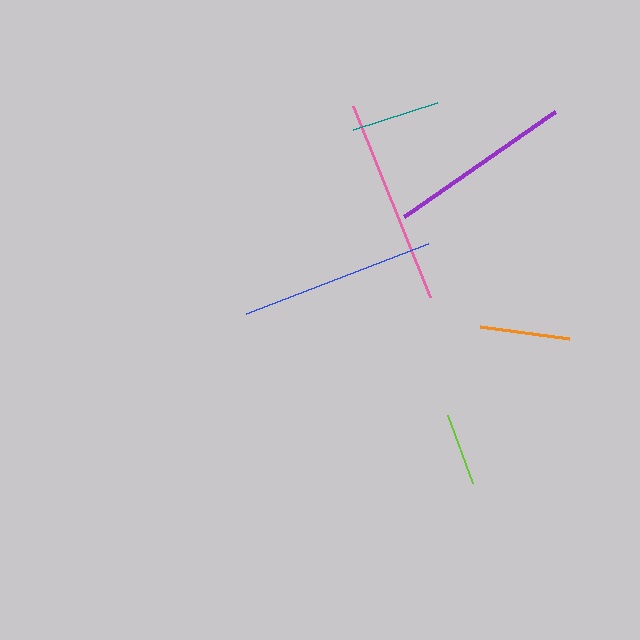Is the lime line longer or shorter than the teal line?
The teal line is longer than the lime line.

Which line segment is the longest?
The pink line is the longest at approximately 205 pixels.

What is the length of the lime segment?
The lime segment is approximately 72 pixels long.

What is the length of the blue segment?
The blue segment is approximately 195 pixels long.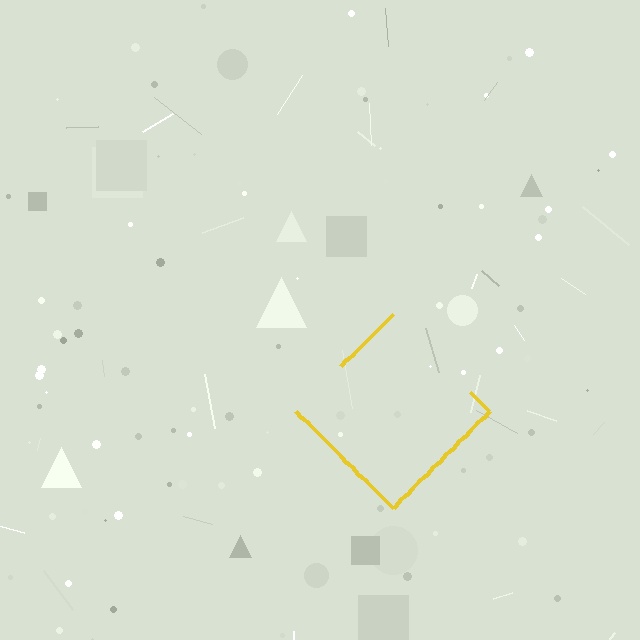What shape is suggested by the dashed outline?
The dashed outline suggests a diamond.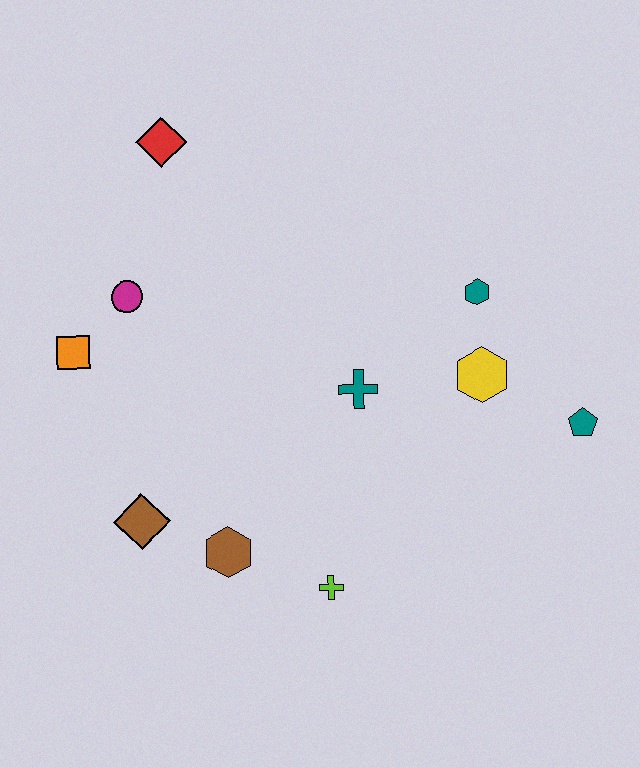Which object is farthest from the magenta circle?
The teal pentagon is farthest from the magenta circle.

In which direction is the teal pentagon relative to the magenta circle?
The teal pentagon is to the right of the magenta circle.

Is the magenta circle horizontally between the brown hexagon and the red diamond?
No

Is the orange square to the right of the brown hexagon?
No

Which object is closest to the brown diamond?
The brown hexagon is closest to the brown diamond.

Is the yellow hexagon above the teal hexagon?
No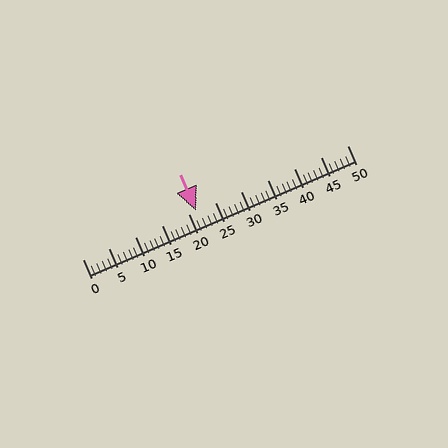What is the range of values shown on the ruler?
The ruler shows values from 0 to 50.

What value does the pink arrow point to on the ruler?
The pink arrow points to approximately 21.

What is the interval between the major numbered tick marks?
The major tick marks are spaced 5 units apart.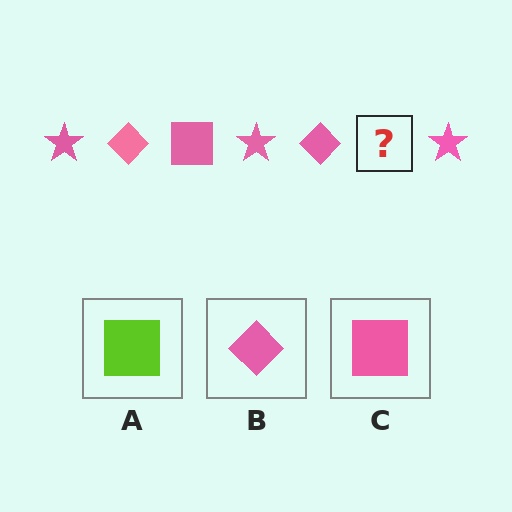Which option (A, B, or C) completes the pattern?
C.